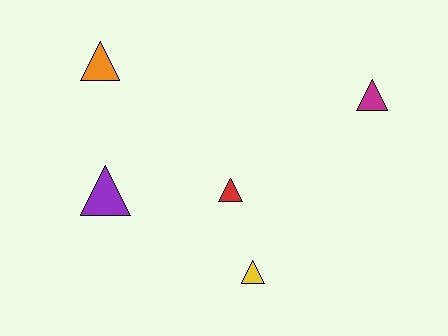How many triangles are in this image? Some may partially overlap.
There are 5 triangles.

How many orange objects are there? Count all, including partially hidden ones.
There is 1 orange object.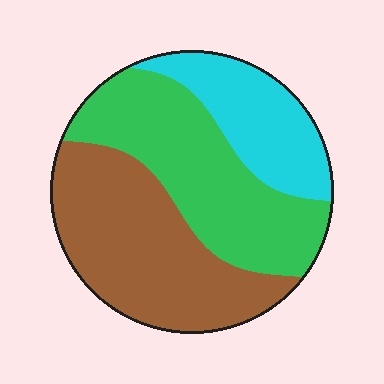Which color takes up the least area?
Cyan, at roughly 20%.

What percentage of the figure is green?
Green takes up between a quarter and a half of the figure.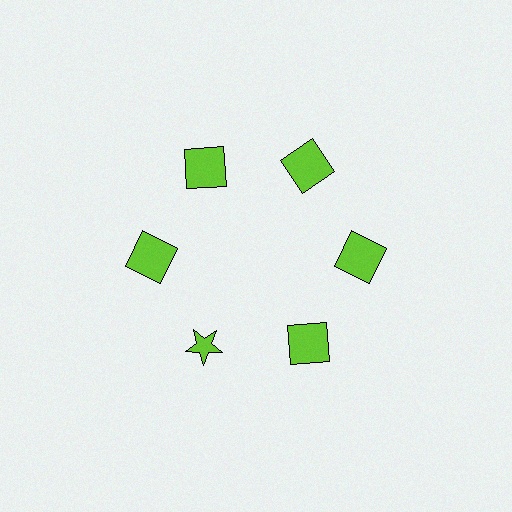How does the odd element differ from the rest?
It has a different shape: star instead of square.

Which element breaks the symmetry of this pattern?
The lime star at roughly the 7 o'clock position breaks the symmetry. All other shapes are lime squares.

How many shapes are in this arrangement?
There are 6 shapes arranged in a ring pattern.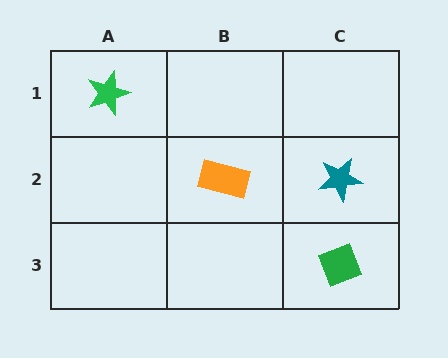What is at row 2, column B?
An orange rectangle.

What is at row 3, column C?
A green diamond.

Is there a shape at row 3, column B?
No, that cell is empty.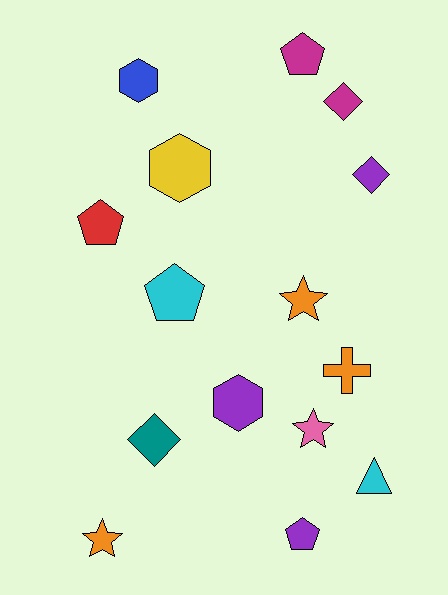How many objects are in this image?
There are 15 objects.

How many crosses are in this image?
There is 1 cross.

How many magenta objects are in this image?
There are 2 magenta objects.